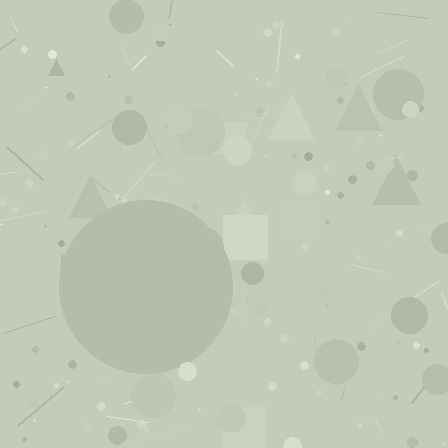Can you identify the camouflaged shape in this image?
The camouflaged shape is a circle.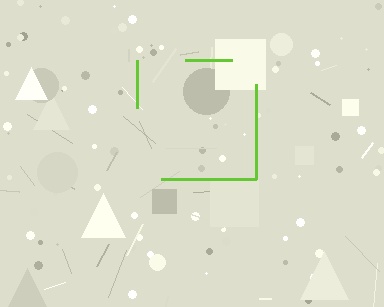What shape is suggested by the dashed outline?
The dashed outline suggests a square.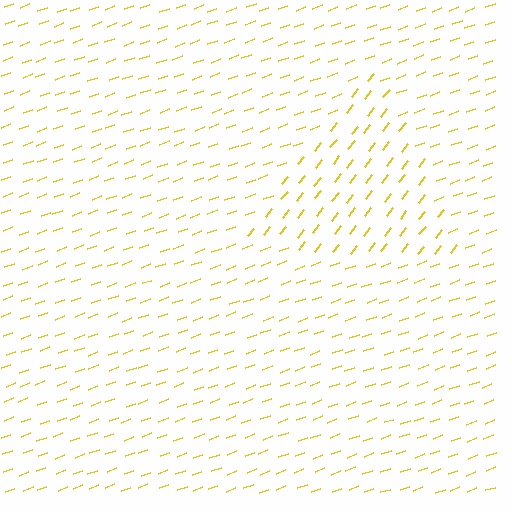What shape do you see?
I see a triangle.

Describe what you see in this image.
The image is filled with small yellow line segments. A triangle region in the image has lines oriented differently from the surrounding lines, creating a visible texture boundary.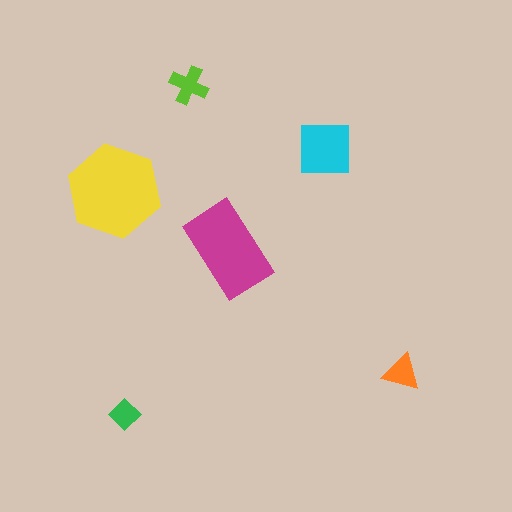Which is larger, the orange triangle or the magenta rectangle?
The magenta rectangle.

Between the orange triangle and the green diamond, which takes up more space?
The orange triangle.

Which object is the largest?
The yellow hexagon.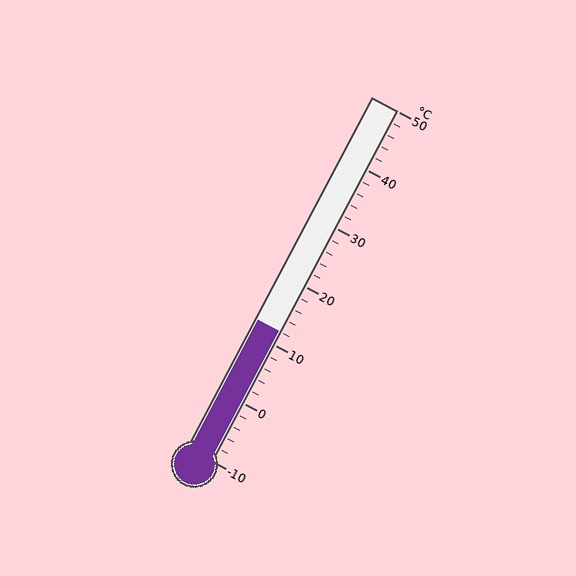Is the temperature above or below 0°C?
The temperature is above 0°C.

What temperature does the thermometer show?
The thermometer shows approximately 12°C.